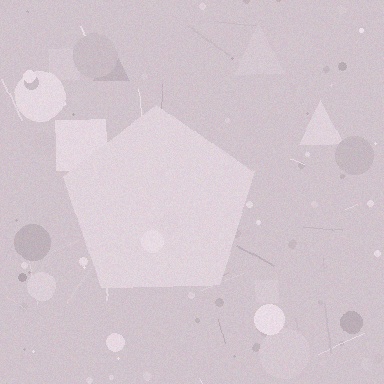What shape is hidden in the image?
A pentagon is hidden in the image.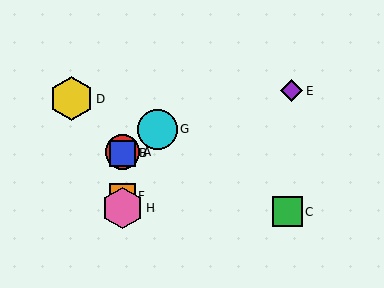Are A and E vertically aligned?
No, A is at x≈123 and E is at x≈292.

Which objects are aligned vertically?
Objects A, B, F, H are aligned vertically.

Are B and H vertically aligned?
Yes, both are at x≈123.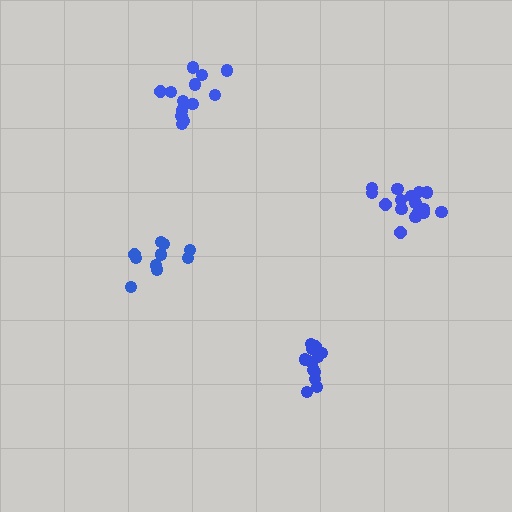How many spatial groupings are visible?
There are 4 spatial groupings.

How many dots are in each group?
Group 1: 16 dots, Group 2: 10 dots, Group 3: 13 dots, Group 4: 13 dots (52 total).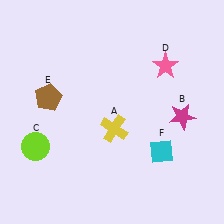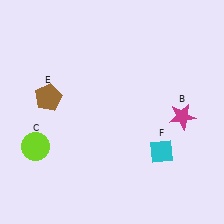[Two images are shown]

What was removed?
The yellow cross (A), the pink star (D) were removed in Image 2.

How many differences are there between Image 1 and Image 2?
There are 2 differences between the two images.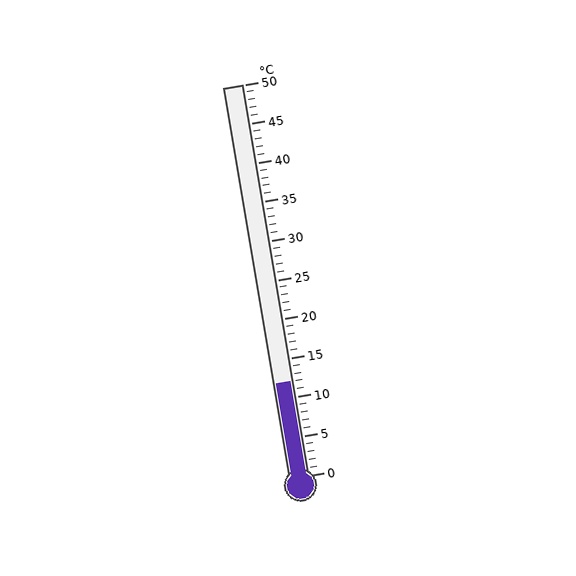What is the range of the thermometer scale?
The thermometer scale ranges from 0°C to 50°C.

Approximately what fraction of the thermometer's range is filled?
The thermometer is filled to approximately 25% of its range.